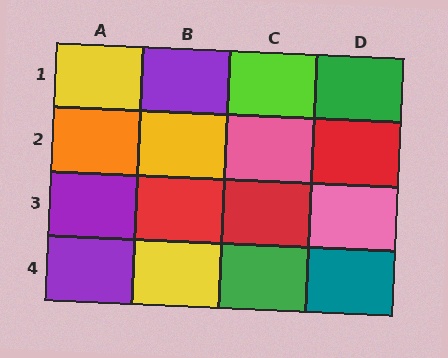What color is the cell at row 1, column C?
Lime.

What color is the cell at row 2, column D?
Red.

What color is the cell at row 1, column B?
Purple.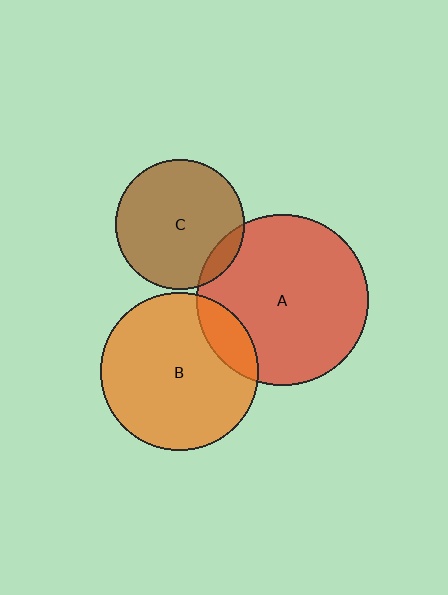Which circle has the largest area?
Circle A (red).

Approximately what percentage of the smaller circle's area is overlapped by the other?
Approximately 15%.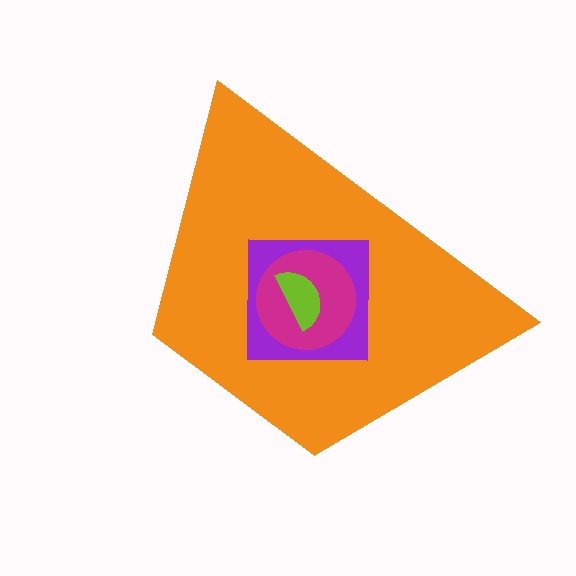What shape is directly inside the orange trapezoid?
The purple square.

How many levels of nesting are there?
4.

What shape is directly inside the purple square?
The magenta circle.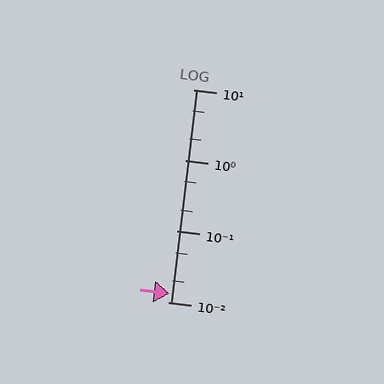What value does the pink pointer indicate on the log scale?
The pointer indicates approximately 0.013.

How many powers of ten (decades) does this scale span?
The scale spans 3 decades, from 0.01 to 10.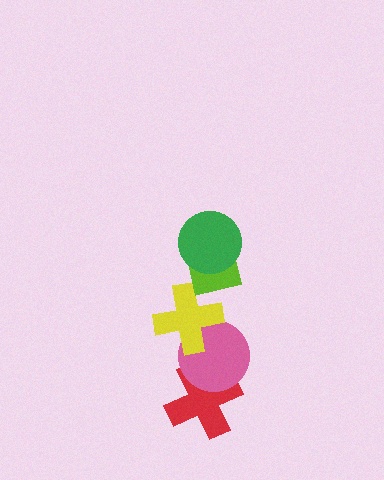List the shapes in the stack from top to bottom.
From top to bottom: the green circle, the lime square, the yellow cross, the pink circle, the red cross.